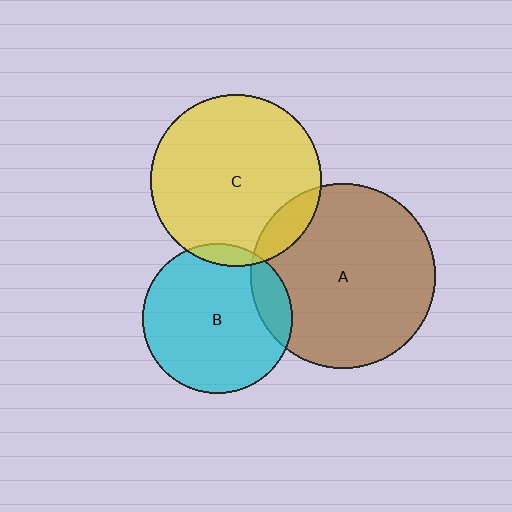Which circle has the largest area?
Circle A (brown).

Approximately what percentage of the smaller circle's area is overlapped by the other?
Approximately 10%.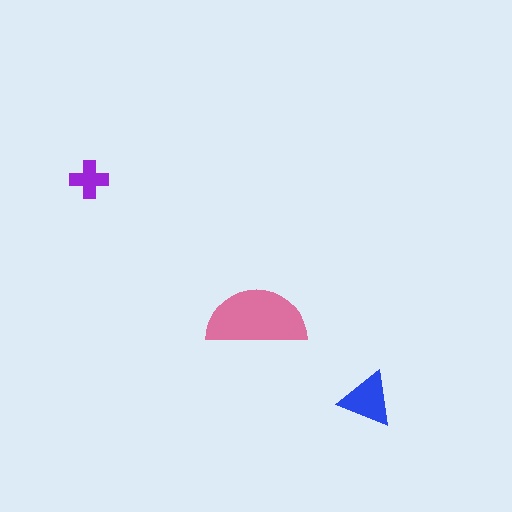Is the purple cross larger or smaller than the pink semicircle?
Smaller.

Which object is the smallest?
The purple cross.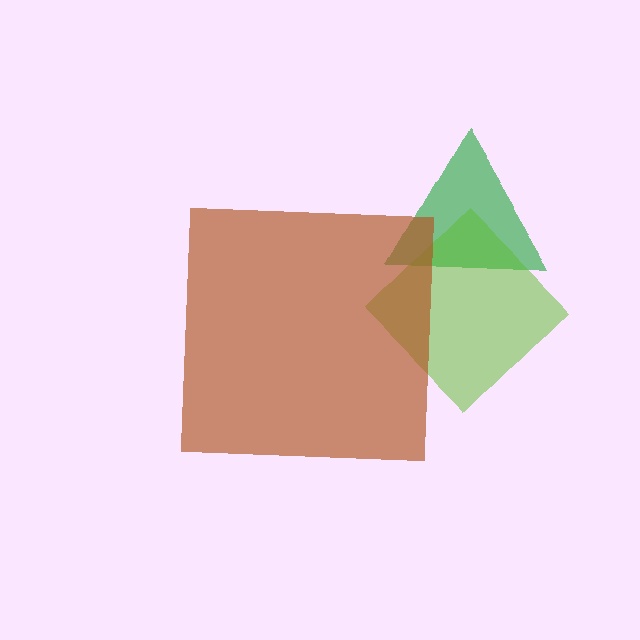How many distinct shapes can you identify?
There are 3 distinct shapes: a green triangle, a lime diamond, a brown square.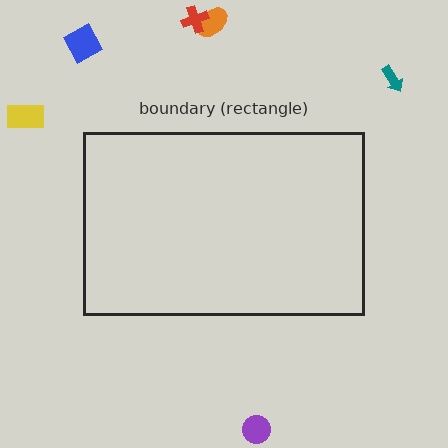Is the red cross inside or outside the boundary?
Outside.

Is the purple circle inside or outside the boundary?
Outside.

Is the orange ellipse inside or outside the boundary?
Outside.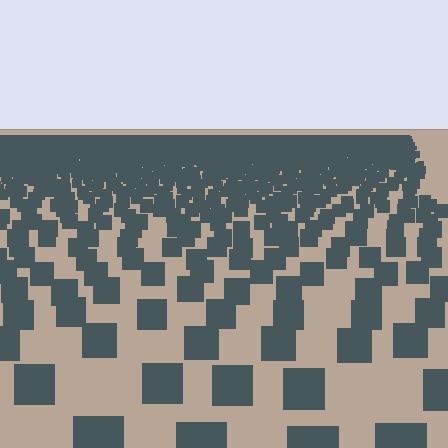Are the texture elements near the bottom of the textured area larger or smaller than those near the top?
Larger. Near the bottom, elements are closer to the viewer and appear at a bigger on-screen size.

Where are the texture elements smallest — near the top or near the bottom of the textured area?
Near the top.